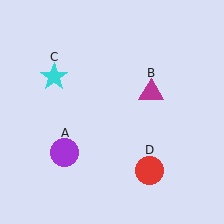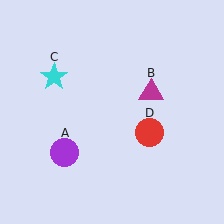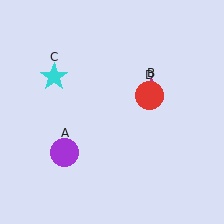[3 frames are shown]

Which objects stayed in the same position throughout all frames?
Purple circle (object A) and magenta triangle (object B) and cyan star (object C) remained stationary.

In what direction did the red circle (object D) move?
The red circle (object D) moved up.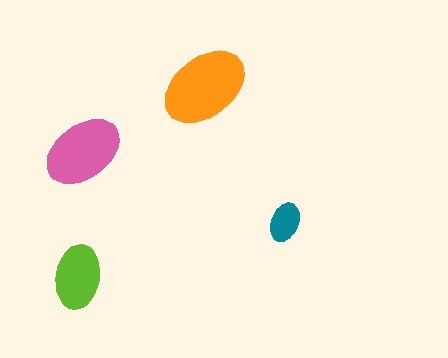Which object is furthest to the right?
The teal ellipse is rightmost.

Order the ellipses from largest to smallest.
the orange one, the pink one, the lime one, the teal one.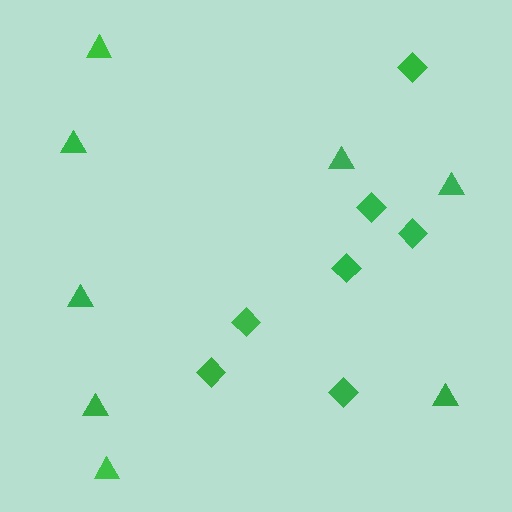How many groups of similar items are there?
There are 2 groups: one group of diamonds (7) and one group of triangles (8).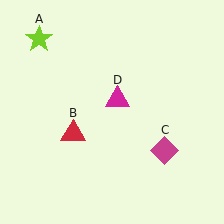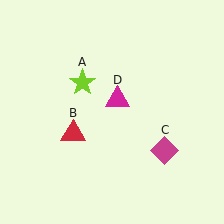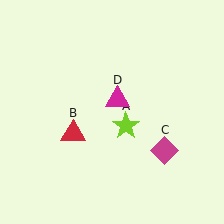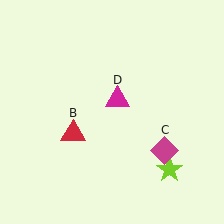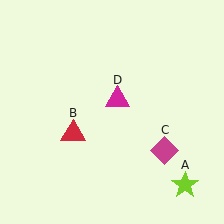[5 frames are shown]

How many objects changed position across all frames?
1 object changed position: lime star (object A).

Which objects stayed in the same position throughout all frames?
Red triangle (object B) and magenta diamond (object C) and magenta triangle (object D) remained stationary.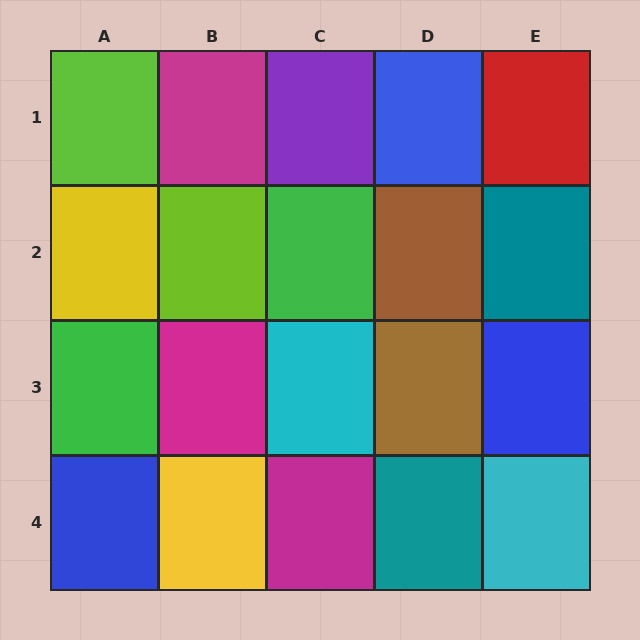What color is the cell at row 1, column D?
Blue.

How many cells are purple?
1 cell is purple.